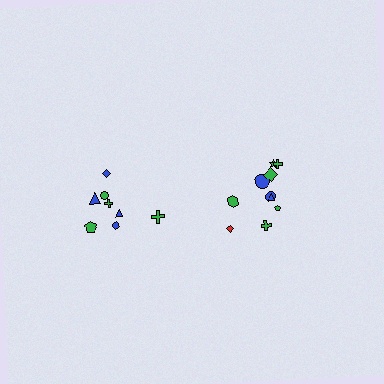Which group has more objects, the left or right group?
The right group.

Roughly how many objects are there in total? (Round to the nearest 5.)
Roughly 20 objects in total.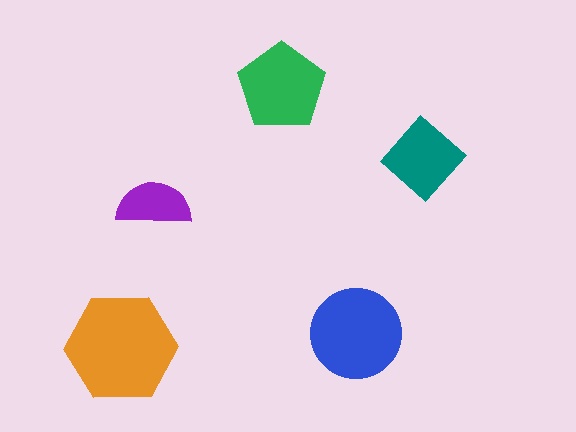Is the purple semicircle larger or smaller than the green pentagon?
Smaller.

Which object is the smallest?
The purple semicircle.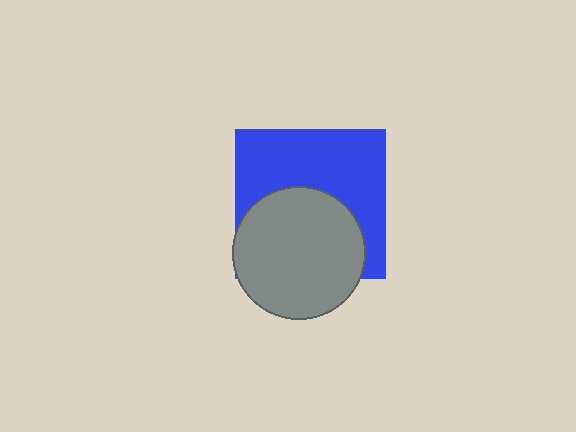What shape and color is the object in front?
The object in front is a gray circle.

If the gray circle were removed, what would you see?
You would see the complete blue square.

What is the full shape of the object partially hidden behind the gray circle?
The partially hidden object is a blue square.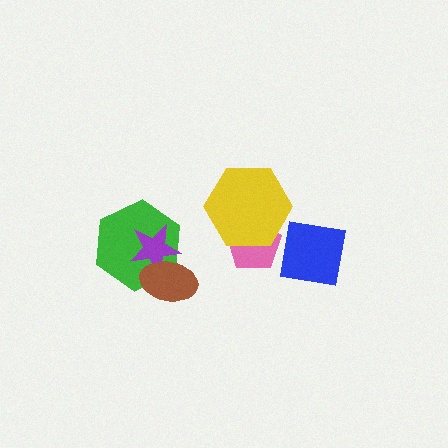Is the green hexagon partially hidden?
Yes, it is partially covered by another shape.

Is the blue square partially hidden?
No, no other shape covers it.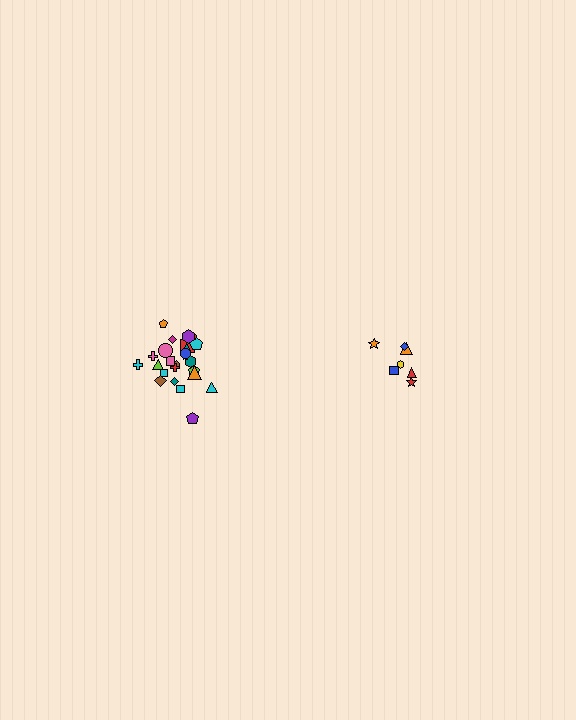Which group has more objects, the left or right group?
The left group.